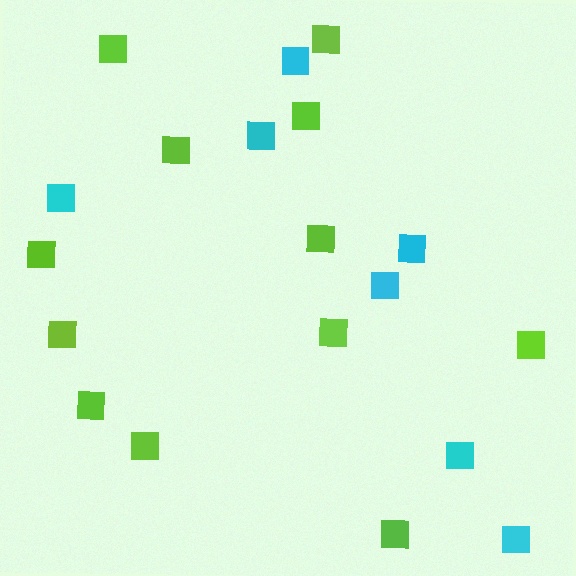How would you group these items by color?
There are 2 groups: one group of lime squares (12) and one group of cyan squares (7).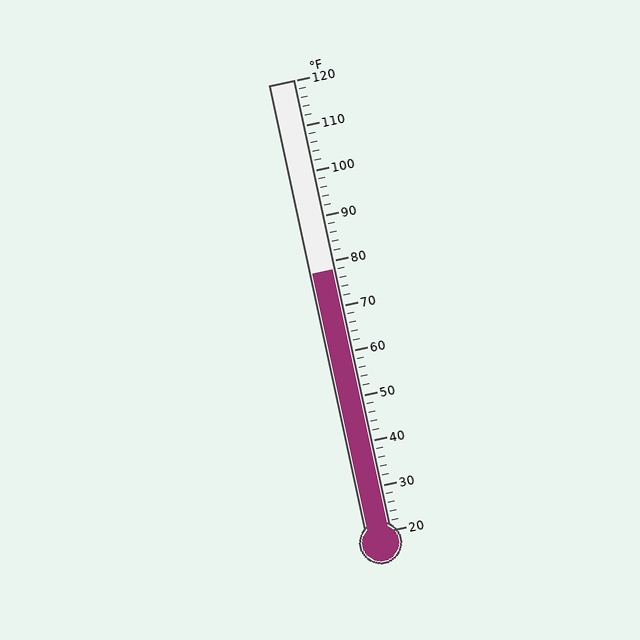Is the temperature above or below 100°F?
The temperature is below 100°F.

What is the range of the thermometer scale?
The thermometer scale ranges from 20°F to 120°F.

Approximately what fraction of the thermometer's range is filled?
The thermometer is filled to approximately 60% of its range.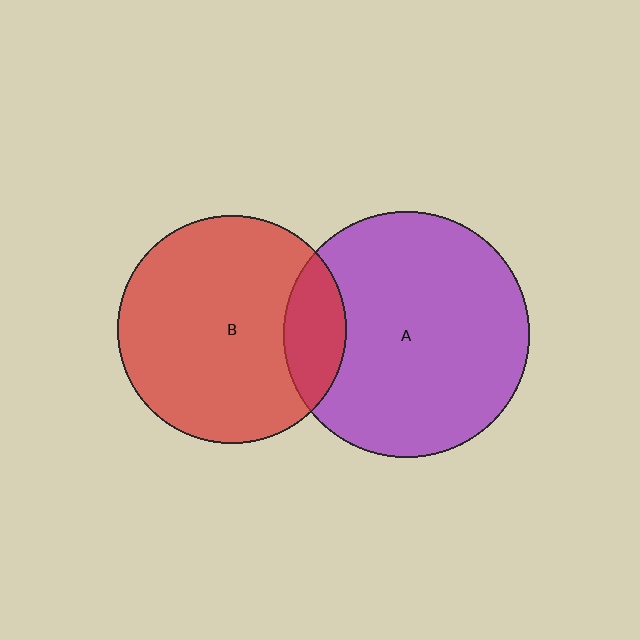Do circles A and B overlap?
Yes.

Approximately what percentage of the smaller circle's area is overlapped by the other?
Approximately 15%.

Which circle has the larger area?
Circle A (purple).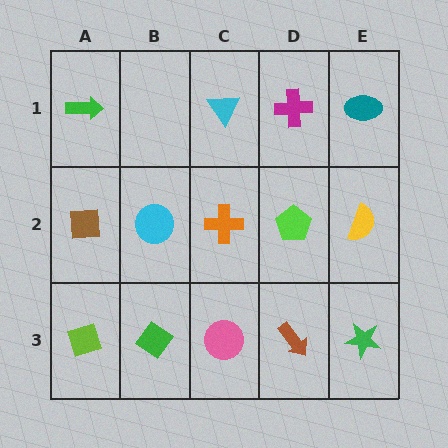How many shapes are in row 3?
5 shapes.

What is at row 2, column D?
A lime pentagon.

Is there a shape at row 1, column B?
No, that cell is empty.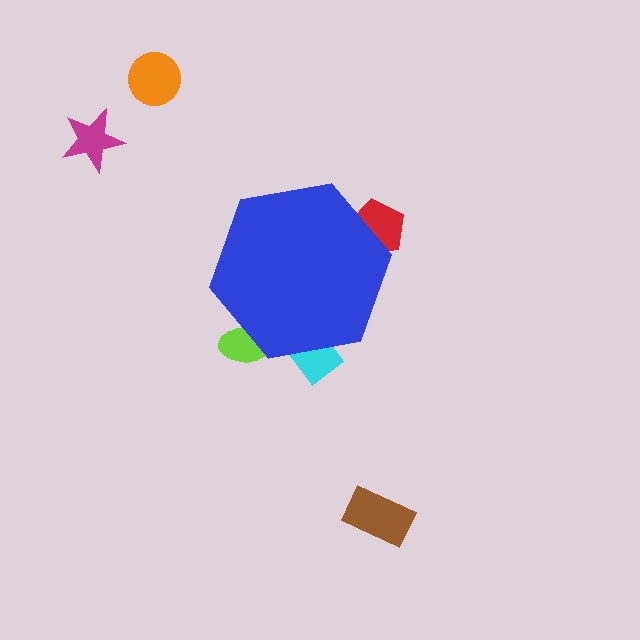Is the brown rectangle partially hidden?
No, the brown rectangle is fully visible.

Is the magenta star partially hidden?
No, the magenta star is fully visible.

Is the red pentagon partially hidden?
Yes, the red pentagon is partially hidden behind the blue hexagon.